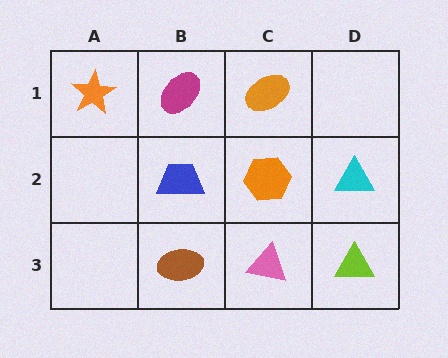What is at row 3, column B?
A brown ellipse.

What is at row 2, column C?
An orange hexagon.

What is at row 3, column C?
A pink triangle.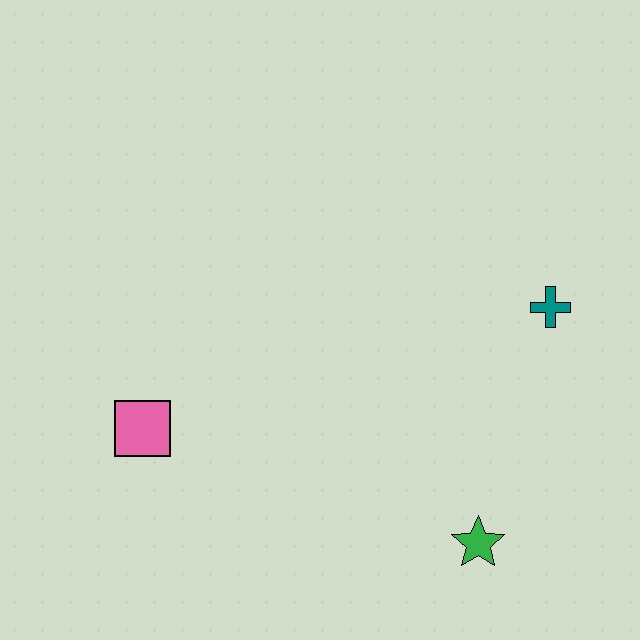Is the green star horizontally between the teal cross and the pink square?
Yes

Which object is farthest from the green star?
The pink square is farthest from the green star.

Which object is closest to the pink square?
The green star is closest to the pink square.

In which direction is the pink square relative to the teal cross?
The pink square is to the left of the teal cross.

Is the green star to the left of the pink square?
No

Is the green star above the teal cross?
No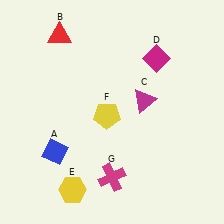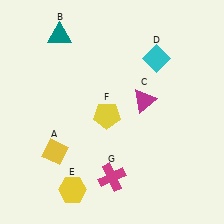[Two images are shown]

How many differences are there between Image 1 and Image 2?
There are 3 differences between the two images.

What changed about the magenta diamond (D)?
In Image 1, D is magenta. In Image 2, it changed to cyan.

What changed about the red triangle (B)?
In Image 1, B is red. In Image 2, it changed to teal.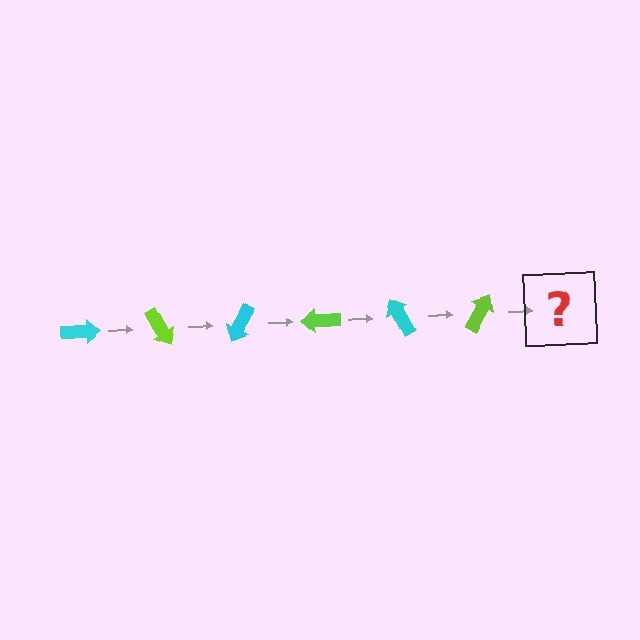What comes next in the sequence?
The next element should be a cyan arrow, rotated 360 degrees from the start.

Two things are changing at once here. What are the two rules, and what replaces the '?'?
The two rules are that it rotates 60 degrees each step and the color cycles through cyan and lime. The '?' should be a cyan arrow, rotated 360 degrees from the start.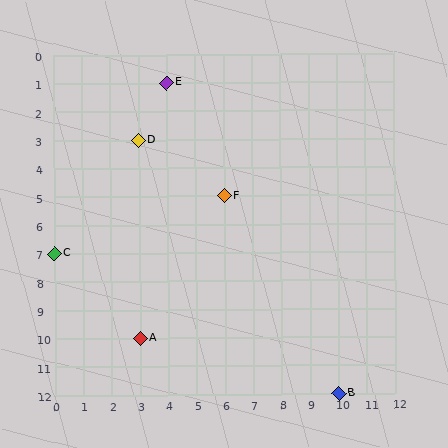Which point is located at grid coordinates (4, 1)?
Point E is at (4, 1).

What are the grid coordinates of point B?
Point B is at grid coordinates (10, 12).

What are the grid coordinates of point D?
Point D is at grid coordinates (3, 3).